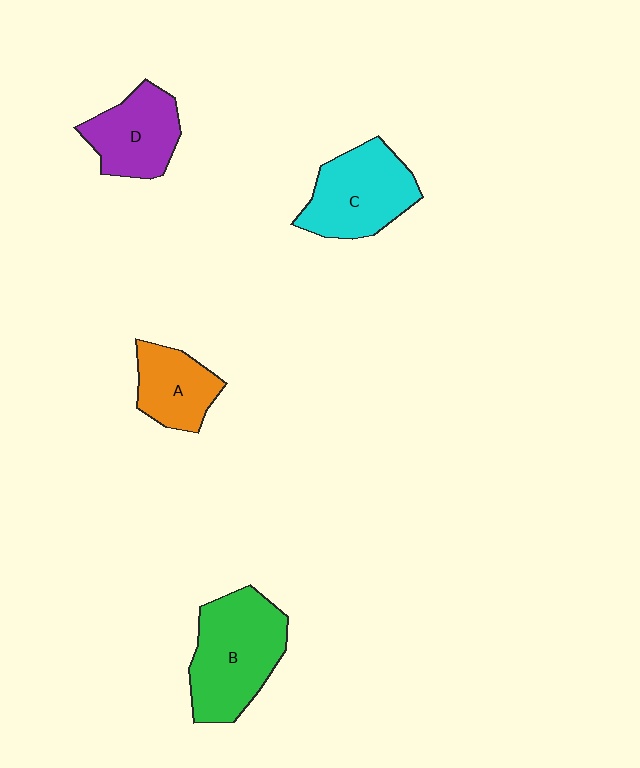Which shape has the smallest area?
Shape A (orange).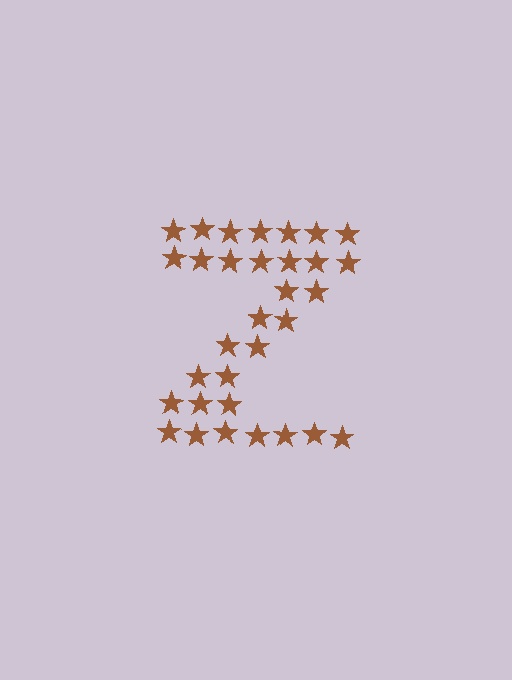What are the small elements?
The small elements are stars.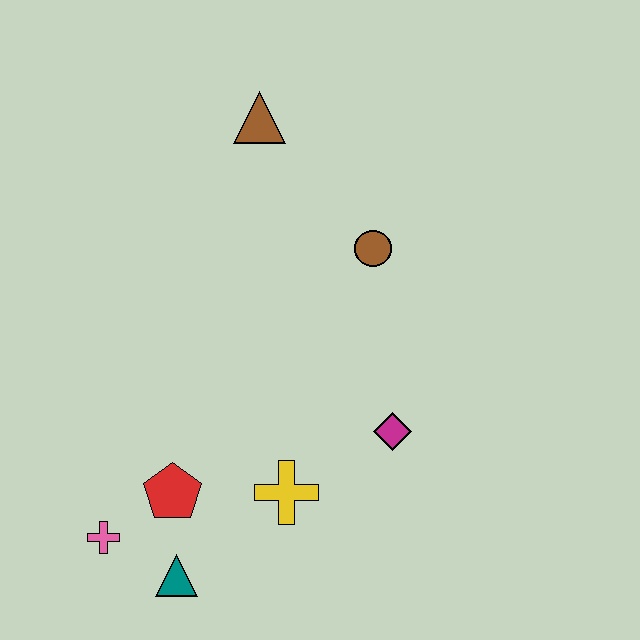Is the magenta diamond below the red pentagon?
No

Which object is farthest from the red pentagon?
The brown triangle is farthest from the red pentagon.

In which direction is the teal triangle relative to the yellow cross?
The teal triangle is to the left of the yellow cross.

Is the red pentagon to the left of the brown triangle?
Yes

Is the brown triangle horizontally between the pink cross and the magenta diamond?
Yes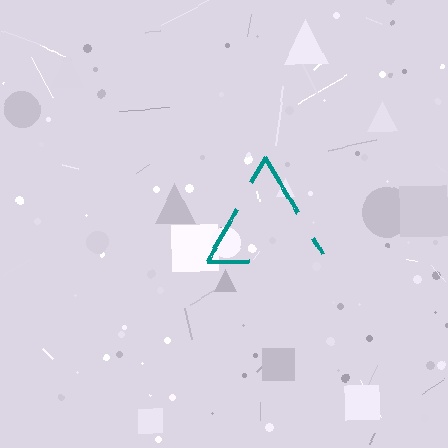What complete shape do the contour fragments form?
The contour fragments form a triangle.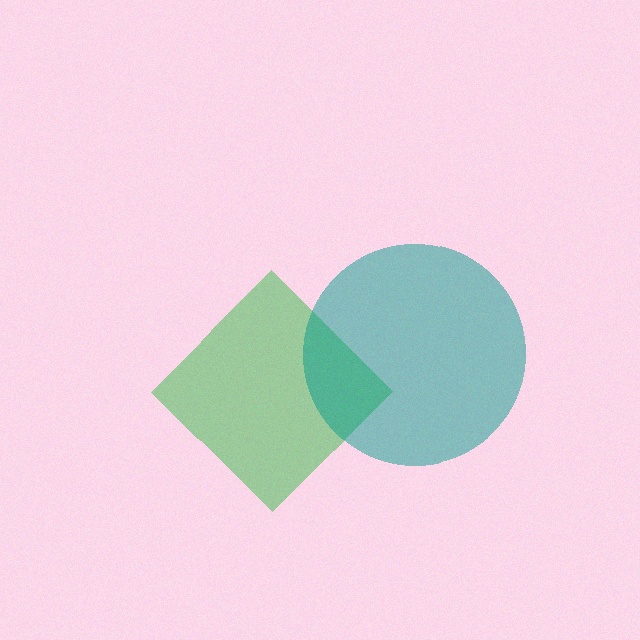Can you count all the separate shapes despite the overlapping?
Yes, there are 2 separate shapes.